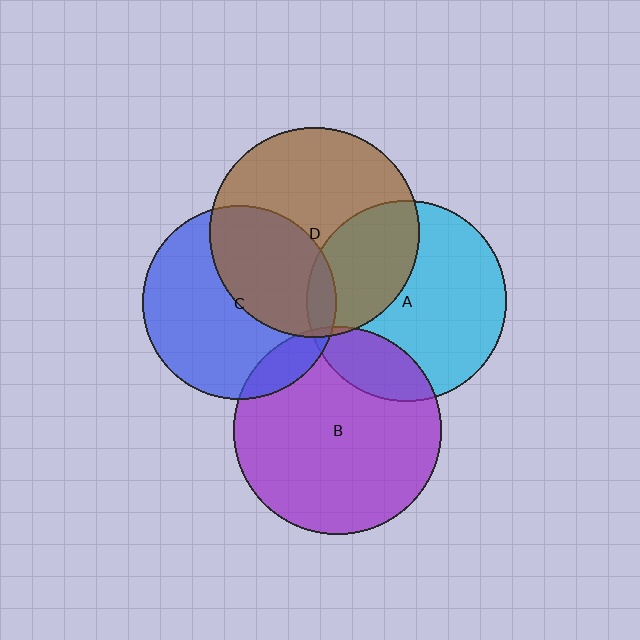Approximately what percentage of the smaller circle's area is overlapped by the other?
Approximately 40%.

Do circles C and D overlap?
Yes.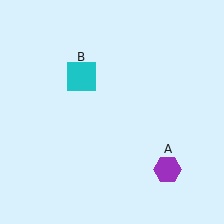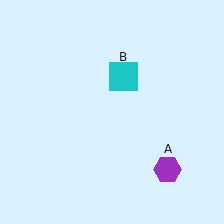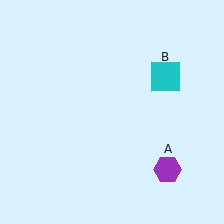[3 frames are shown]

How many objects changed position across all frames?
1 object changed position: cyan square (object B).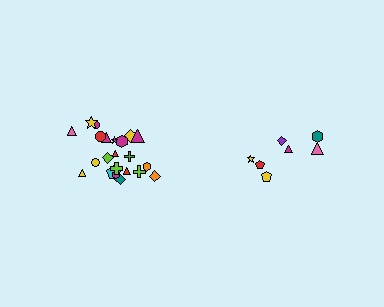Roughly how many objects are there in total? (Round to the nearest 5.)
Roughly 30 objects in total.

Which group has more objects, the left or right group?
The left group.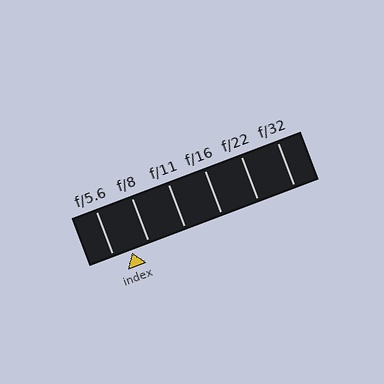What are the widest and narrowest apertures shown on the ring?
The widest aperture shown is f/5.6 and the narrowest is f/32.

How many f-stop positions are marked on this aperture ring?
There are 6 f-stop positions marked.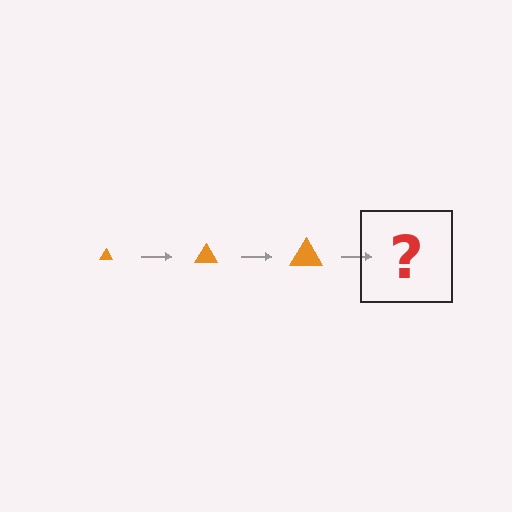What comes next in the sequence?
The next element should be an orange triangle, larger than the previous one.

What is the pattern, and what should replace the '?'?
The pattern is that the triangle gets progressively larger each step. The '?' should be an orange triangle, larger than the previous one.